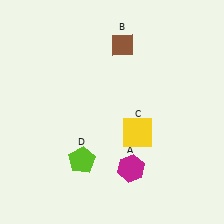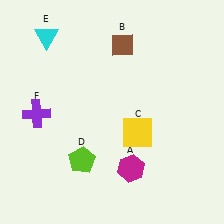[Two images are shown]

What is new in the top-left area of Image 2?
A cyan triangle (E) was added in the top-left area of Image 2.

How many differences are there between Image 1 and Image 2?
There are 2 differences between the two images.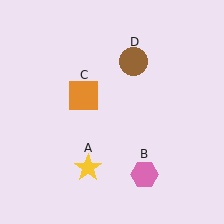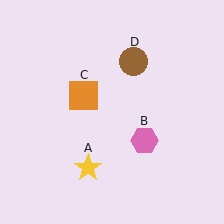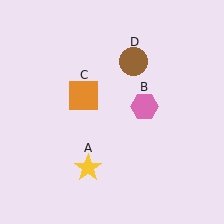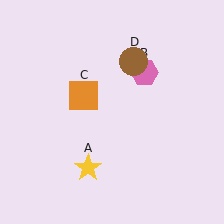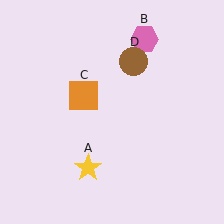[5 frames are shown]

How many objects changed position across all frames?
1 object changed position: pink hexagon (object B).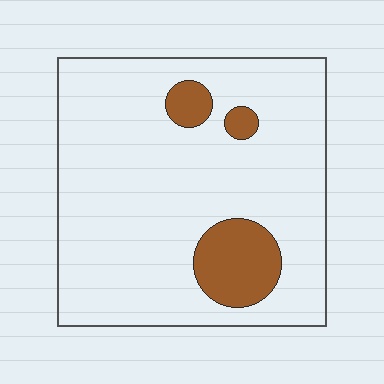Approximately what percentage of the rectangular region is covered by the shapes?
Approximately 10%.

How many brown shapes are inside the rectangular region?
3.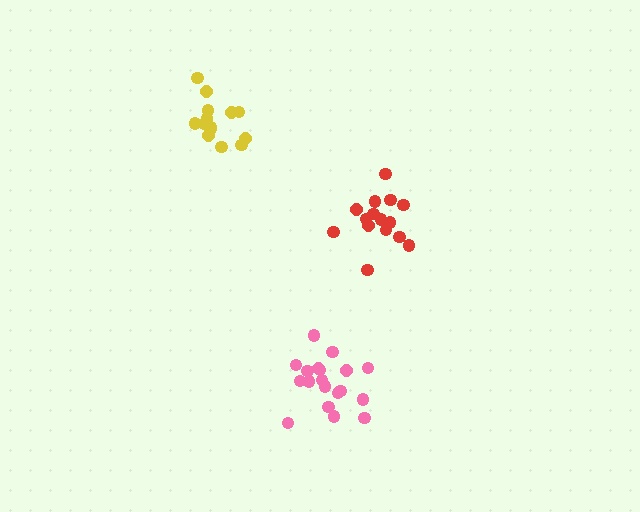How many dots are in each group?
Group 1: 19 dots, Group 2: 16 dots, Group 3: 14 dots (49 total).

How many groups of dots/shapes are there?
There are 3 groups.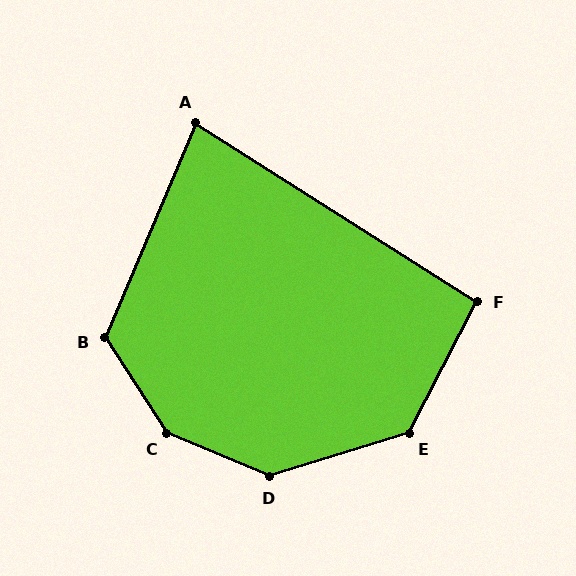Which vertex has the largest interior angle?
C, at approximately 145 degrees.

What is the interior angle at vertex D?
Approximately 140 degrees (obtuse).